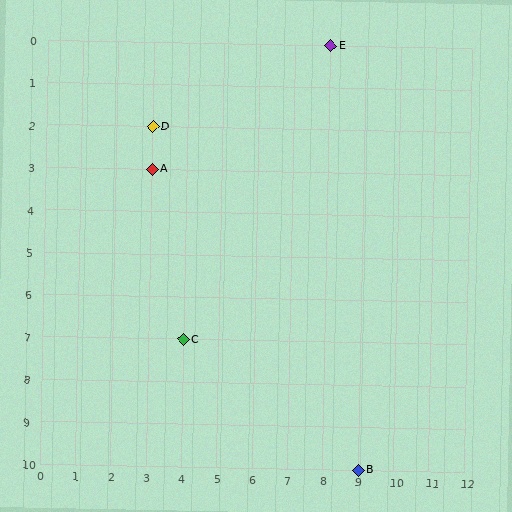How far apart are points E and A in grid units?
Points E and A are 5 columns and 3 rows apart (about 5.8 grid units diagonally).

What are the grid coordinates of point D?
Point D is at grid coordinates (3, 2).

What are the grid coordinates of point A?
Point A is at grid coordinates (3, 3).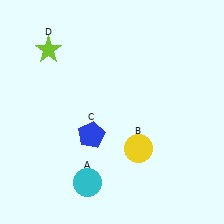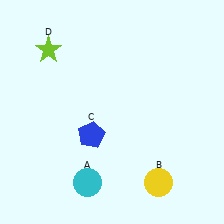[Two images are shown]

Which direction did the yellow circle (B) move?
The yellow circle (B) moved down.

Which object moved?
The yellow circle (B) moved down.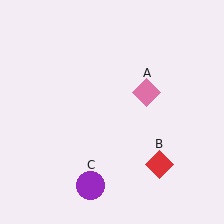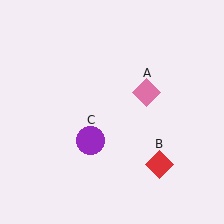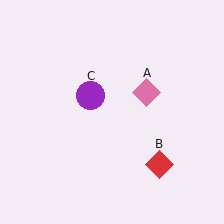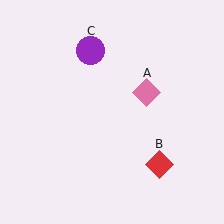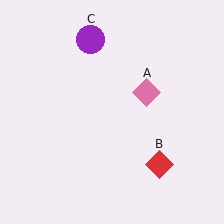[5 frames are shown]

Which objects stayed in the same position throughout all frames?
Pink diamond (object A) and red diamond (object B) remained stationary.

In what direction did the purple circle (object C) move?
The purple circle (object C) moved up.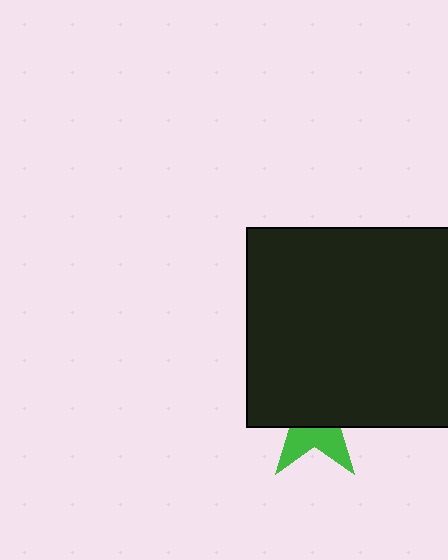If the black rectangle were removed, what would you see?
You would see the complete green star.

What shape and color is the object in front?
The object in front is a black rectangle.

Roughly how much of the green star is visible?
A small part of it is visible (roughly 37%).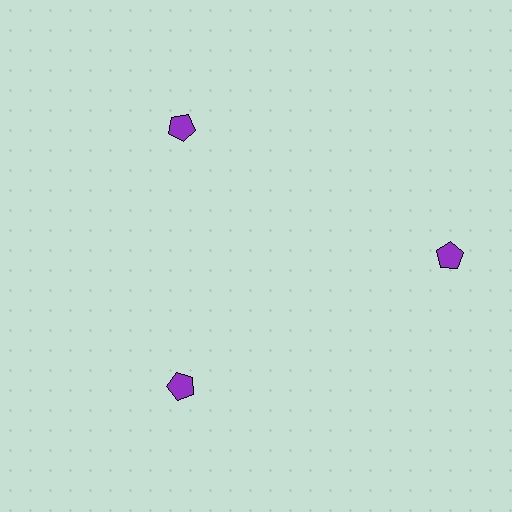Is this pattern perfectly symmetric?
No. The 3 purple pentagons are arranged in a ring, but one element near the 3 o'clock position is pushed outward from the center, breaking the 3-fold rotational symmetry.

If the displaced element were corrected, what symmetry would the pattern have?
It would have 3-fold rotational symmetry — the pattern would map onto itself every 120 degrees.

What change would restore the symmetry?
The symmetry would be restored by moving it inward, back onto the ring so that all 3 pentagons sit at equal angles and equal distance from the center.